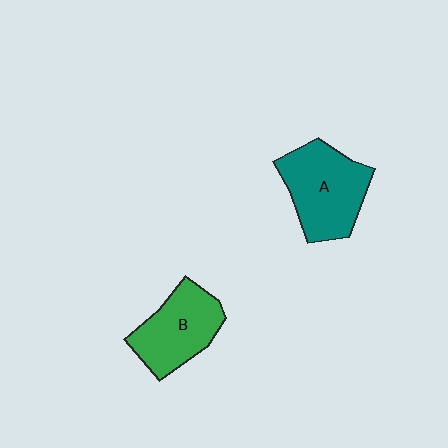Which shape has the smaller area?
Shape B (green).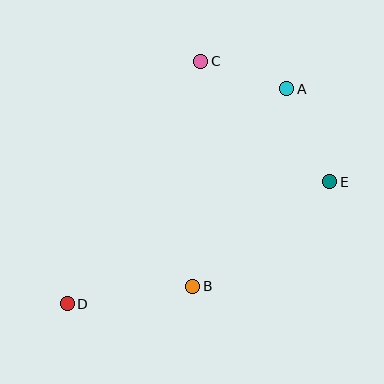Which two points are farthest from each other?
Points A and D are farthest from each other.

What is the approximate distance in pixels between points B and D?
The distance between B and D is approximately 127 pixels.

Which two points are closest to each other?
Points A and C are closest to each other.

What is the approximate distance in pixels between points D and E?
The distance between D and E is approximately 289 pixels.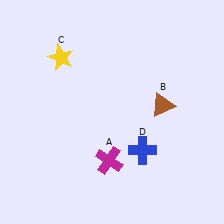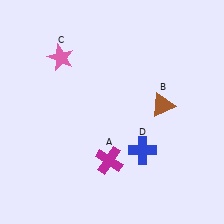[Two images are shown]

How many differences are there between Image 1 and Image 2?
There is 1 difference between the two images.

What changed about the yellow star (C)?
In Image 1, C is yellow. In Image 2, it changed to pink.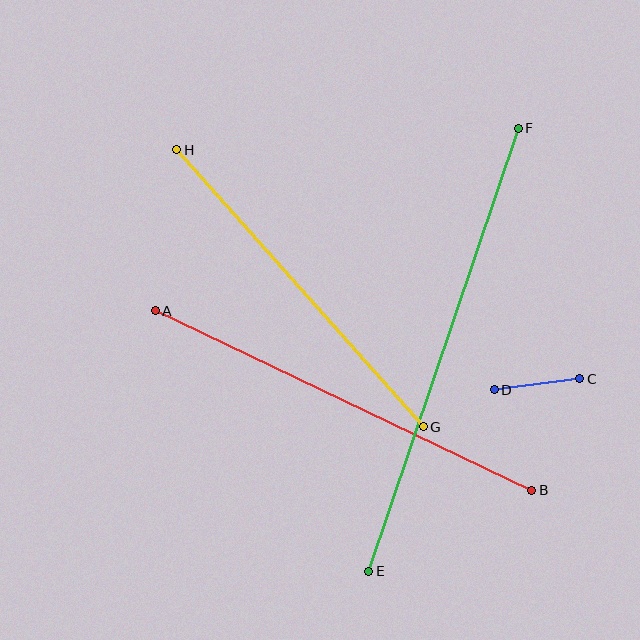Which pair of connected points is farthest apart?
Points E and F are farthest apart.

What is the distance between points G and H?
The distance is approximately 371 pixels.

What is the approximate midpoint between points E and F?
The midpoint is at approximately (444, 350) pixels.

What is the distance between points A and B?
The distance is approximately 417 pixels.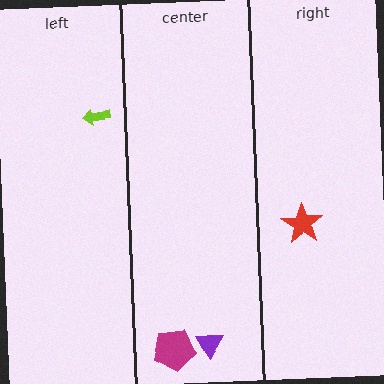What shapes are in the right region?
The red star.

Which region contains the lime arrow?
The left region.